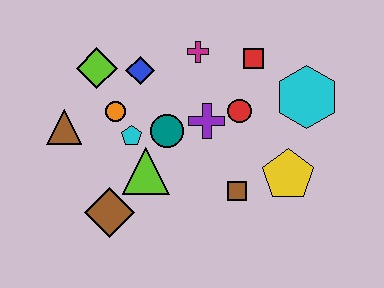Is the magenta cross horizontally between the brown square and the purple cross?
No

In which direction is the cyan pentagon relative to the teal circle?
The cyan pentagon is to the left of the teal circle.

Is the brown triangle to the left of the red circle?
Yes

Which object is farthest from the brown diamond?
The cyan hexagon is farthest from the brown diamond.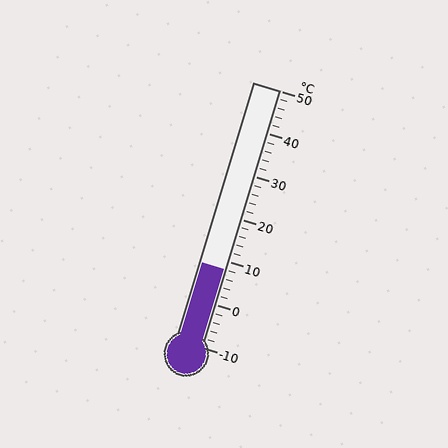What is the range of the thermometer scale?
The thermometer scale ranges from -10°C to 50°C.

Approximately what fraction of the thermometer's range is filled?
The thermometer is filled to approximately 30% of its range.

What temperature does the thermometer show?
The thermometer shows approximately 8°C.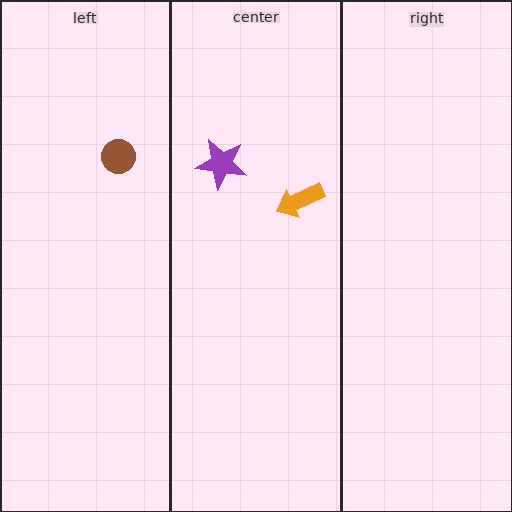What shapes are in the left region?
The brown circle.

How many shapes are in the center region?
2.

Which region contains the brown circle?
The left region.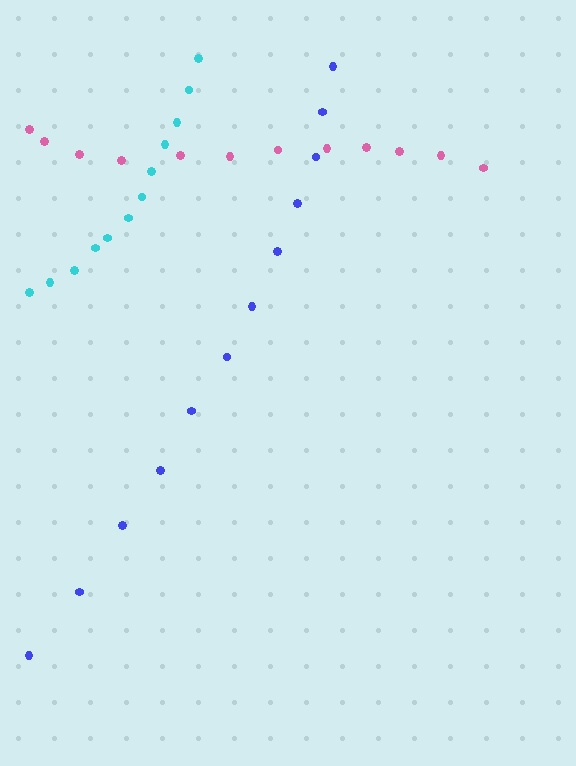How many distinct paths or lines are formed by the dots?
There are 3 distinct paths.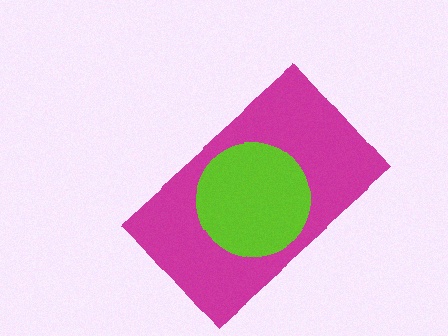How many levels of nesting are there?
2.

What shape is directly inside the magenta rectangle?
The lime circle.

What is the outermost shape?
The magenta rectangle.